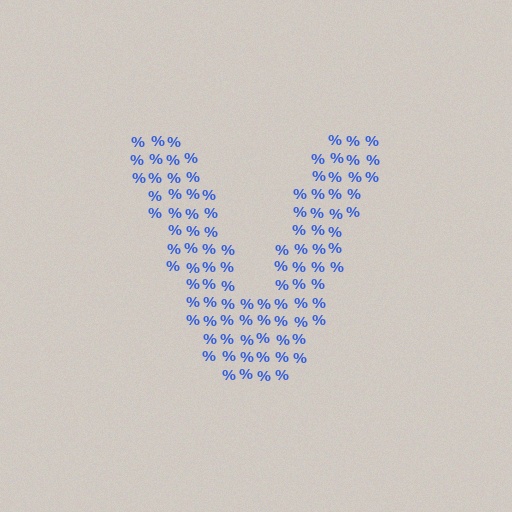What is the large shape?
The large shape is the letter V.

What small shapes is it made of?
It is made of small percent signs.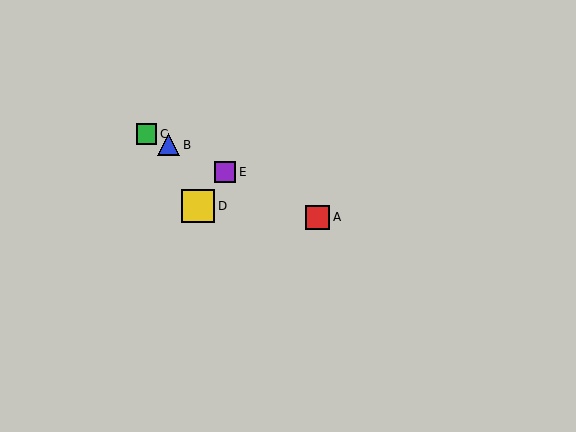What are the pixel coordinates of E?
Object E is at (225, 172).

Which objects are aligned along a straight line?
Objects A, B, C, E are aligned along a straight line.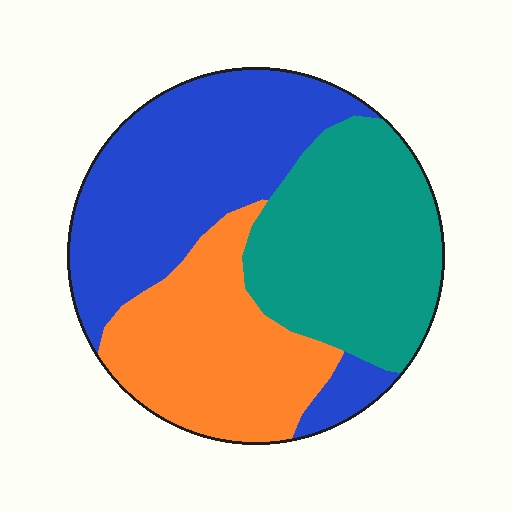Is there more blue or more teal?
Blue.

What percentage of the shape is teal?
Teal covers about 35% of the shape.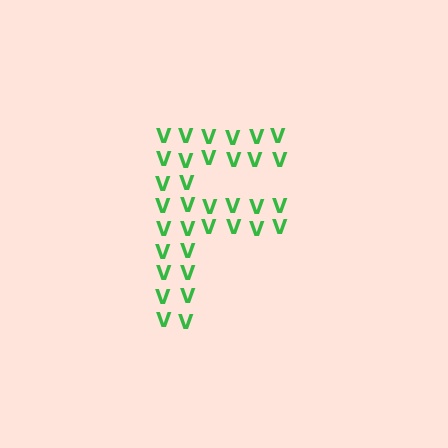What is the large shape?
The large shape is the letter F.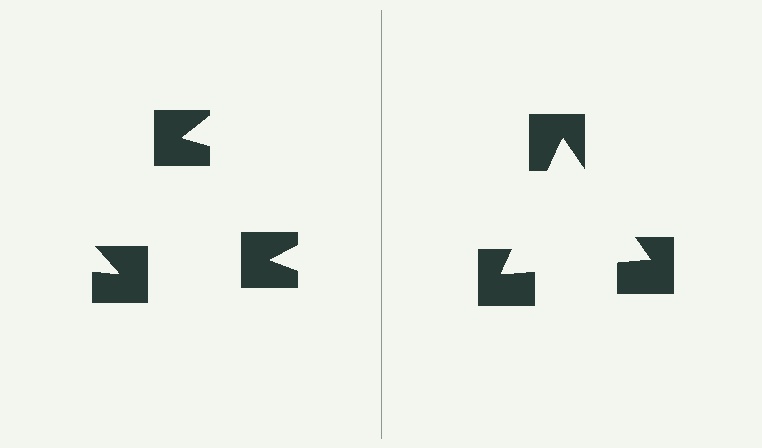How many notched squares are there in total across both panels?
6 — 3 on each side.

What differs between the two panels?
The notched squares are positioned identically on both sides; only the wedge orientations differ. On the right they align to a triangle; on the left they are misaligned.